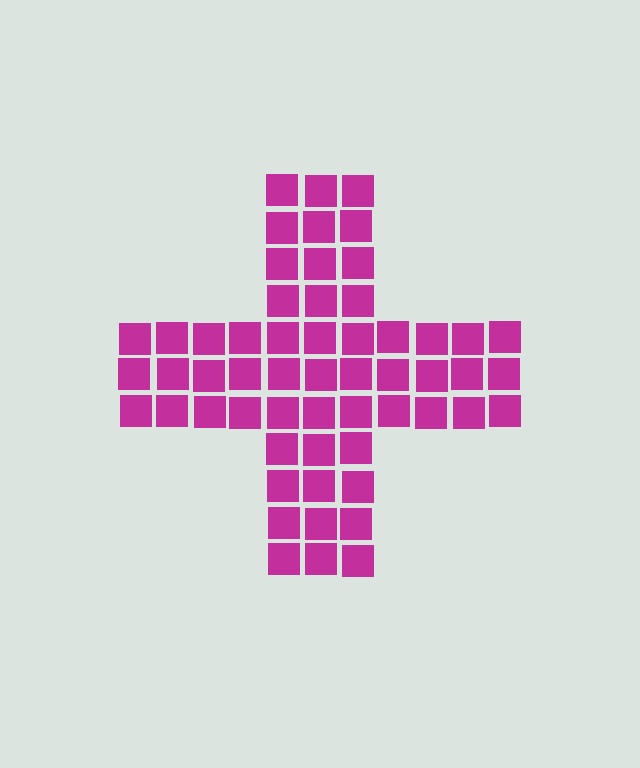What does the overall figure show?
The overall figure shows a cross.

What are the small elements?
The small elements are squares.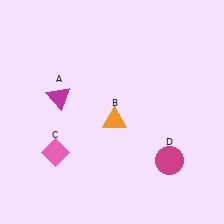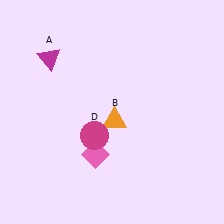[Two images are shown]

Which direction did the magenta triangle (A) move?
The magenta triangle (A) moved up.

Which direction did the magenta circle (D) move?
The magenta circle (D) moved left.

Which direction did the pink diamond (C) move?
The pink diamond (C) moved right.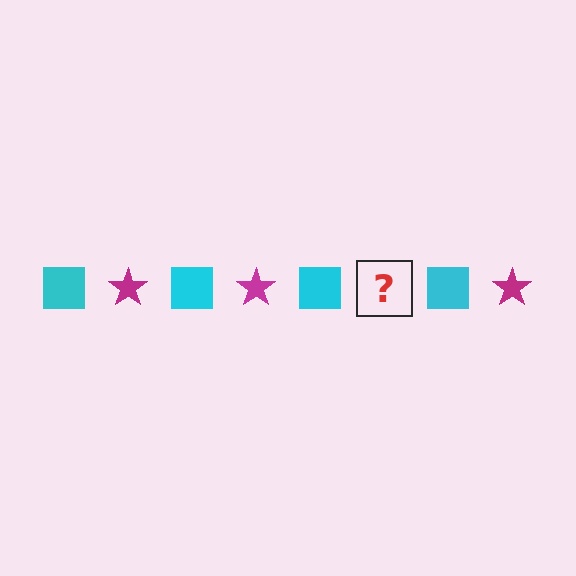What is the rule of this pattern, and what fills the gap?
The rule is that the pattern alternates between cyan square and magenta star. The gap should be filled with a magenta star.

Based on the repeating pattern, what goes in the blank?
The blank should be a magenta star.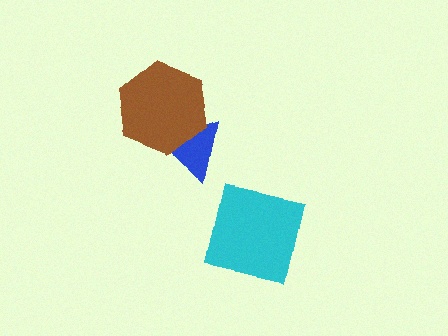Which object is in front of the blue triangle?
The brown hexagon is in front of the blue triangle.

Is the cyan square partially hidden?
No, no other shape covers it.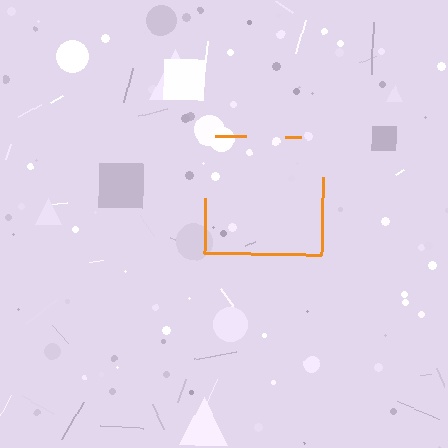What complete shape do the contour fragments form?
The contour fragments form a square.